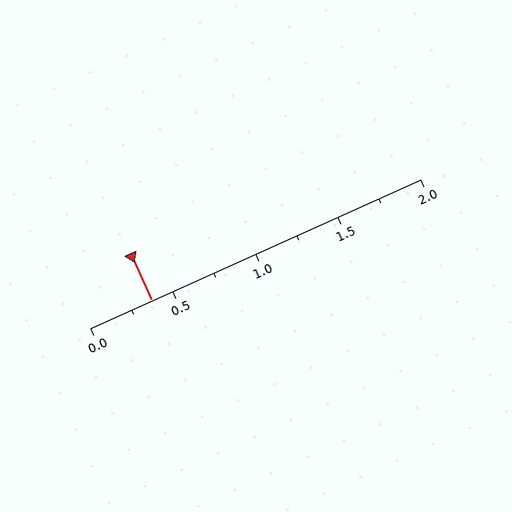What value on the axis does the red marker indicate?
The marker indicates approximately 0.38.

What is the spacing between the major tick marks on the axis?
The major ticks are spaced 0.5 apart.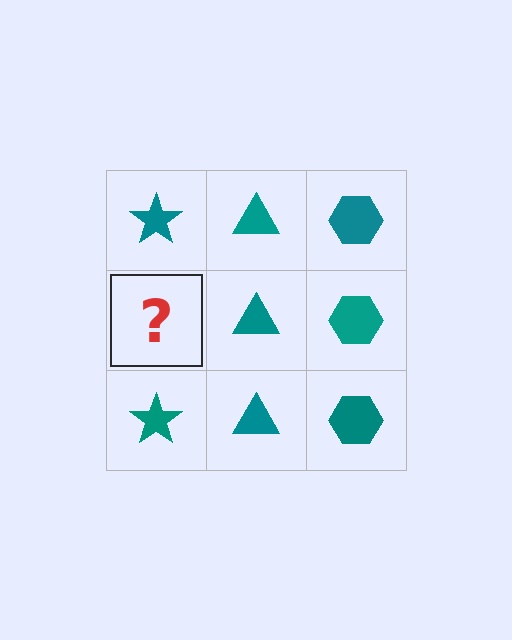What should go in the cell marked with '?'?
The missing cell should contain a teal star.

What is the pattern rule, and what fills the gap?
The rule is that each column has a consistent shape. The gap should be filled with a teal star.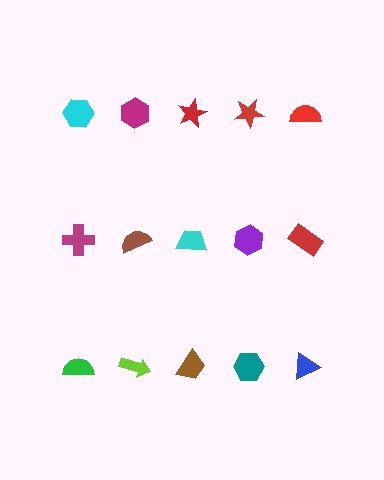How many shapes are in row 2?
5 shapes.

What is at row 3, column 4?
A teal hexagon.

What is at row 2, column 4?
A purple hexagon.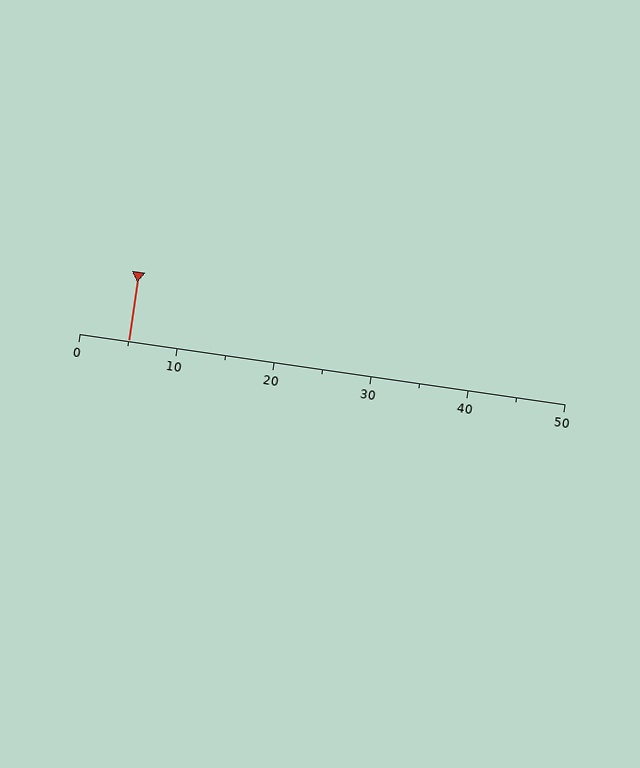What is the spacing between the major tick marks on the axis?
The major ticks are spaced 10 apart.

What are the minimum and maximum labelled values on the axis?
The axis runs from 0 to 50.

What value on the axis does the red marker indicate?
The marker indicates approximately 5.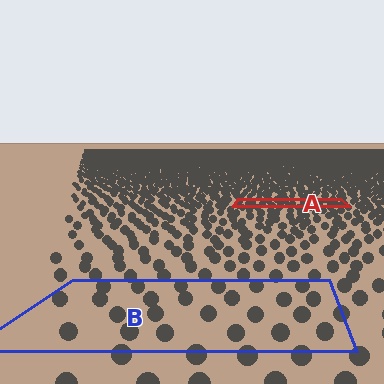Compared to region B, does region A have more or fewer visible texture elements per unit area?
Region A has more texture elements per unit area — they are packed more densely because it is farther away.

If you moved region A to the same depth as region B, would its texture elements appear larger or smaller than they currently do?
They would appear larger. At a closer depth, the same texture elements are projected at a bigger on-screen size.